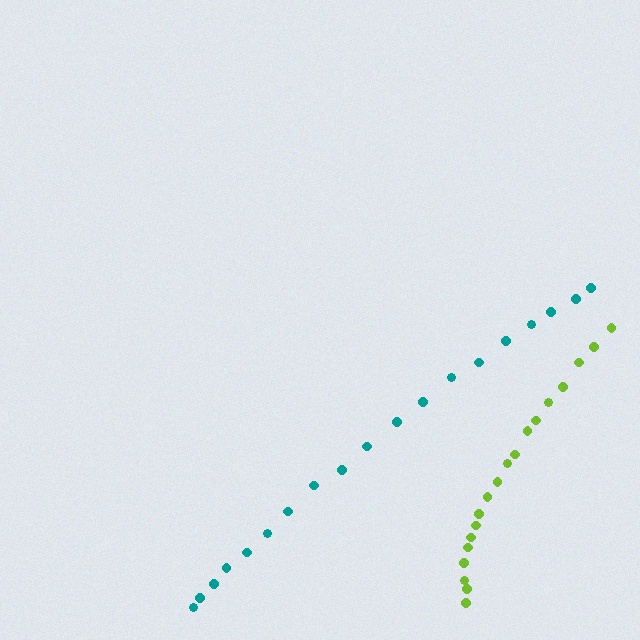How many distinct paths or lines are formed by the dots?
There are 2 distinct paths.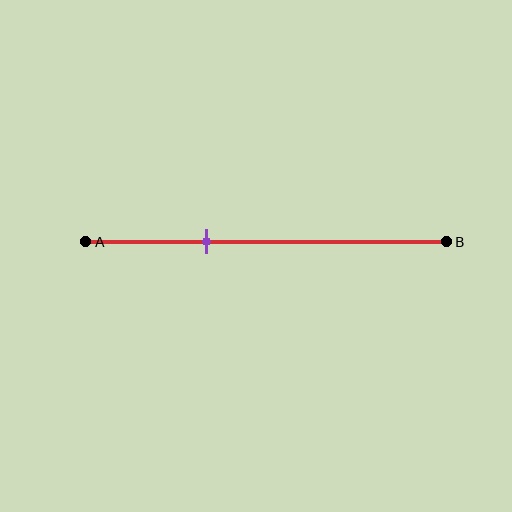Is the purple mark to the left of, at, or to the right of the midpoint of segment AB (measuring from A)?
The purple mark is to the left of the midpoint of segment AB.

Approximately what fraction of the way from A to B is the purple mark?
The purple mark is approximately 35% of the way from A to B.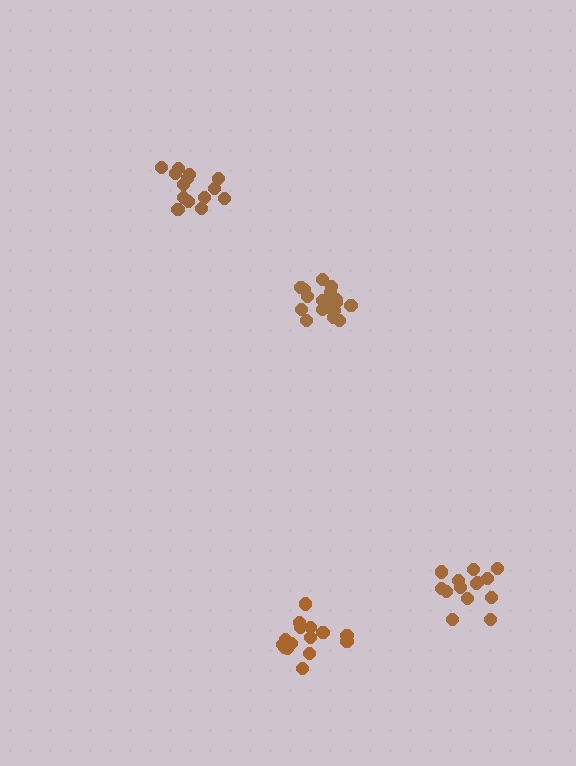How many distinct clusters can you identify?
There are 4 distinct clusters.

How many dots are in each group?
Group 1: 16 dots, Group 2: 14 dots, Group 3: 19 dots, Group 4: 14 dots (63 total).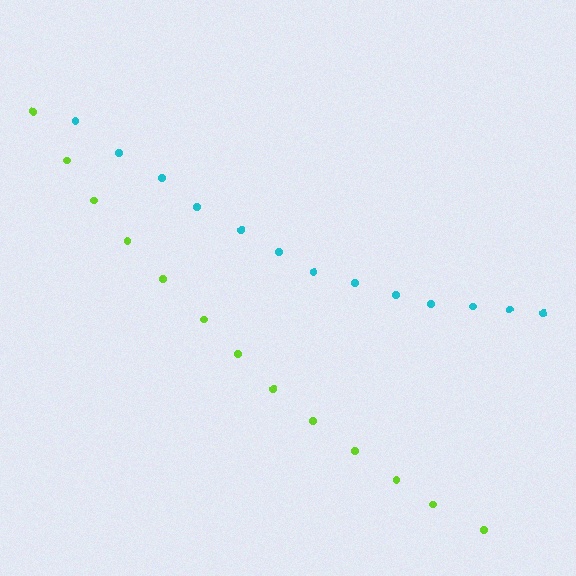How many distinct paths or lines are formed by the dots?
There are 2 distinct paths.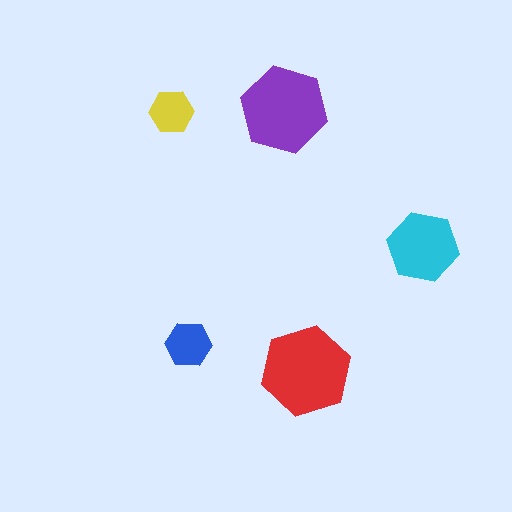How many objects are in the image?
There are 5 objects in the image.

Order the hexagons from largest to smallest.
the red one, the purple one, the cyan one, the blue one, the yellow one.